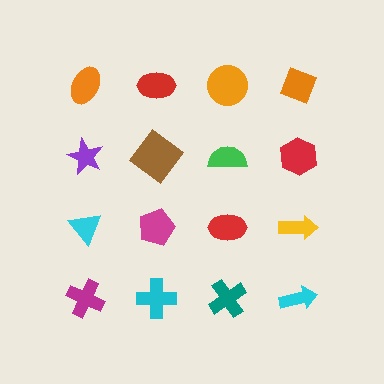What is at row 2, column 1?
A purple star.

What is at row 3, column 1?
A cyan triangle.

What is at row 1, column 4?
An orange diamond.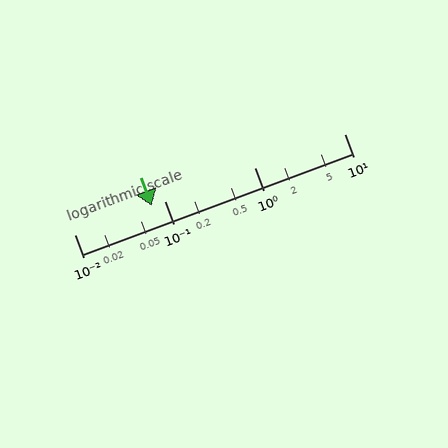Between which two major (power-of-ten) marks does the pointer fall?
The pointer is between 0.01 and 0.1.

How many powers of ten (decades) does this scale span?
The scale spans 3 decades, from 0.01 to 10.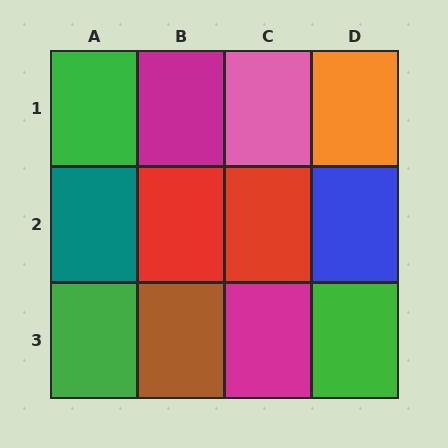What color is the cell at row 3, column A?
Green.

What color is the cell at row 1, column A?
Green.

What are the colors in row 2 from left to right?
Teal, red, red, blue.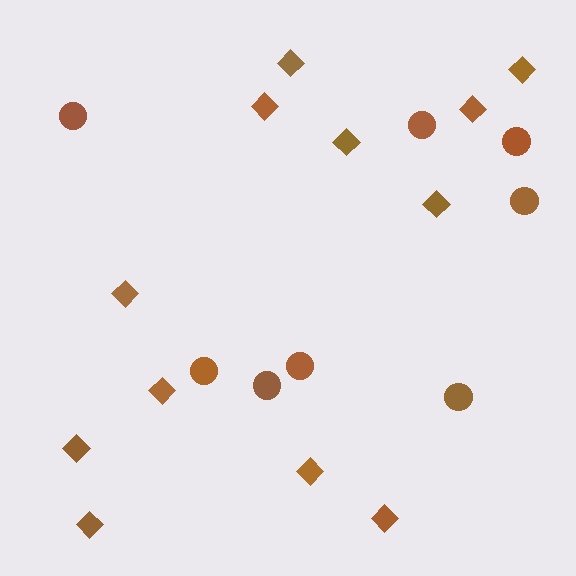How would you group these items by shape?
There are 2 groups: one group of diamonds (12) and one group of circles (8).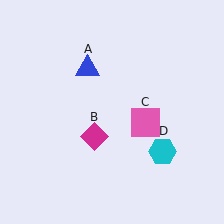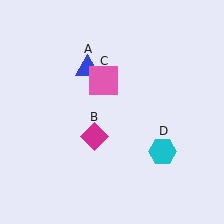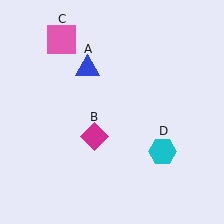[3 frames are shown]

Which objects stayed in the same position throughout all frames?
Blue triangle (object A) and magenta diamond (object B) and cyan hexagon (object D) remained stationary.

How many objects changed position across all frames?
1 object changed position: pink square (object C).